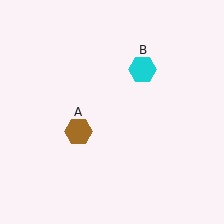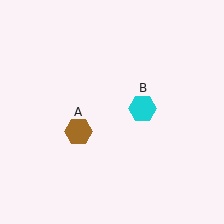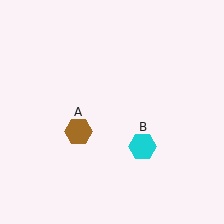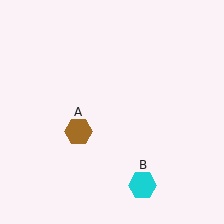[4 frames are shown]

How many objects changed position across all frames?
1 object changed position: cyan hexagon (object B).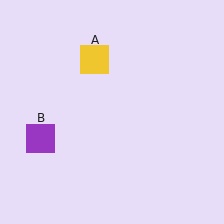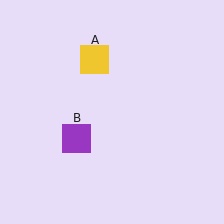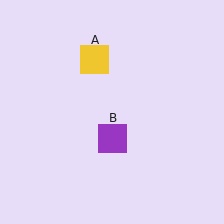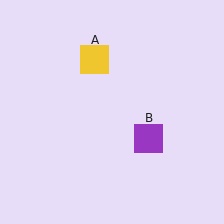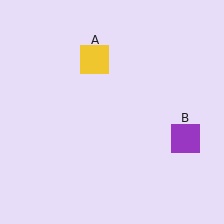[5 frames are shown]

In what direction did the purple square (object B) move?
The purple square (object B) moved right.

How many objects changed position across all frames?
1 object changed position: purple square (object B).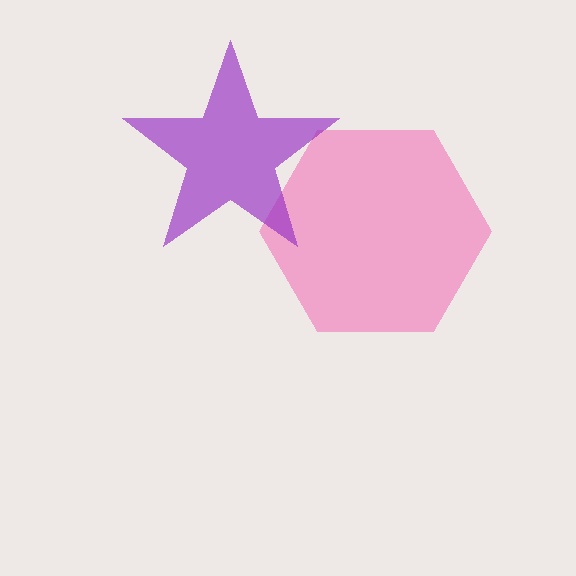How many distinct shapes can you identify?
There are 2 distinct shapes: a pink hexagon, a purple star.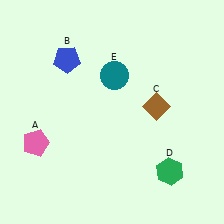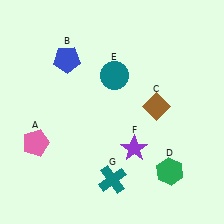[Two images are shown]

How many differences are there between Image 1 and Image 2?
There are 2 differences between the two images.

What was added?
A purple star (F), a teal cross (G) were added in Image 2.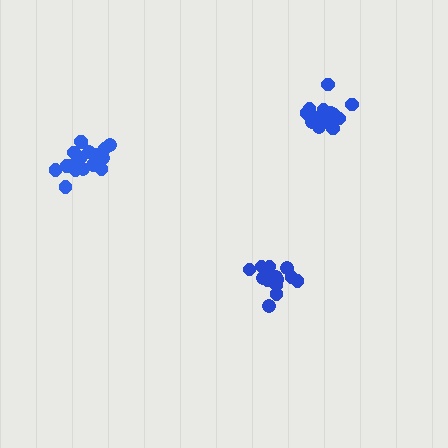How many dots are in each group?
Group 1: 18 dots, Group 2: 17 dots, Group 3: 15 dots (50 total).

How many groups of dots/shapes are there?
There are 3 groups.